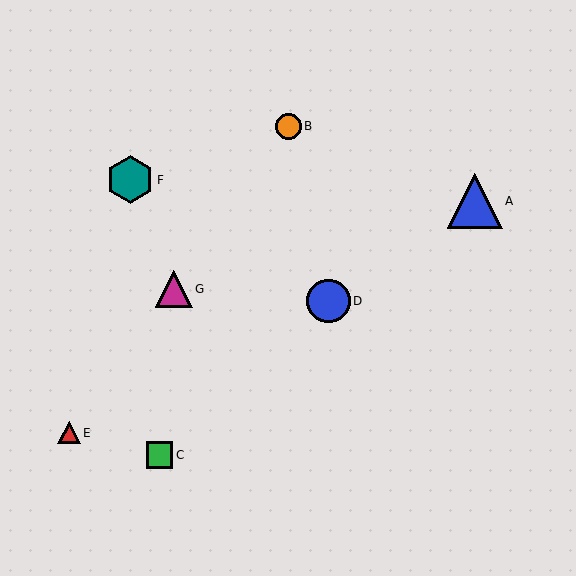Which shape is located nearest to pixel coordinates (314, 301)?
The blue circle (labeled D) at (328, 301) is nearest to that location.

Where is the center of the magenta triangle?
The center of the magenta triangle is at (174, 289).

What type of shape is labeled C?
Shape C is a green square.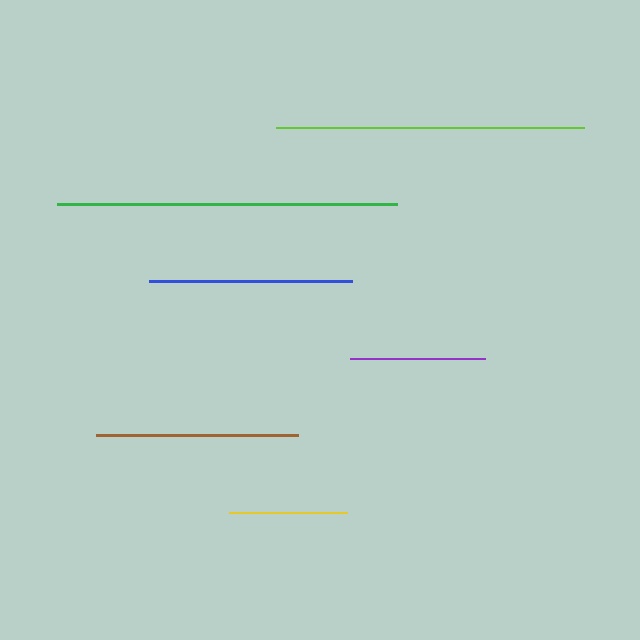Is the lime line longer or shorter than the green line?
The green line is longer than the lime line.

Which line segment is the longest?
The green line is the longest at approximately 340 pixels.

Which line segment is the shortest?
The yellow line is the shortest at approximately 118 pixels.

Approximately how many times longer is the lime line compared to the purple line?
The lime line is approximately 2.3 times the length of the purple line.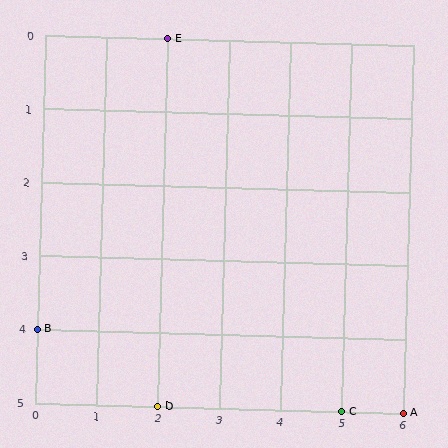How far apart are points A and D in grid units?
Points A and D are 4 columns apart.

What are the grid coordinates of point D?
Point D is at grid coordinates (2, 5).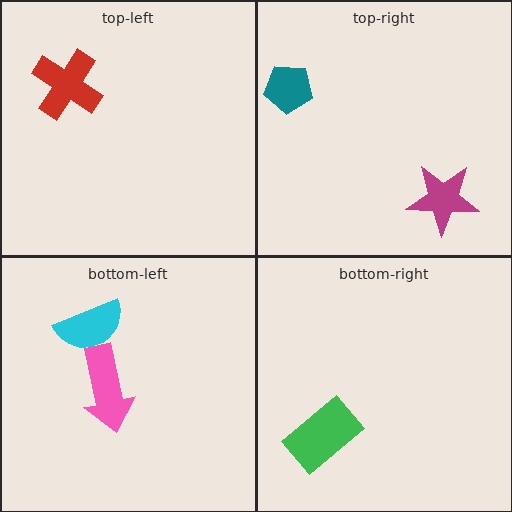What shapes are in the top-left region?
The red cross.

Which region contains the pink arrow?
The bottom-left region.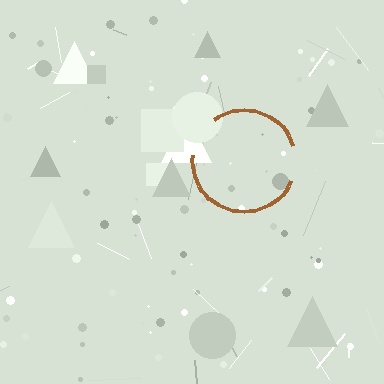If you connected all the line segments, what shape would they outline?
They would outline a circle.